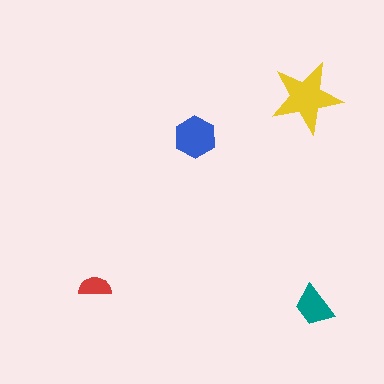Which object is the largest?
The yellow star.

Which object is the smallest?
The red semicircle.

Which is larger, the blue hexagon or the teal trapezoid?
The blue hexagon.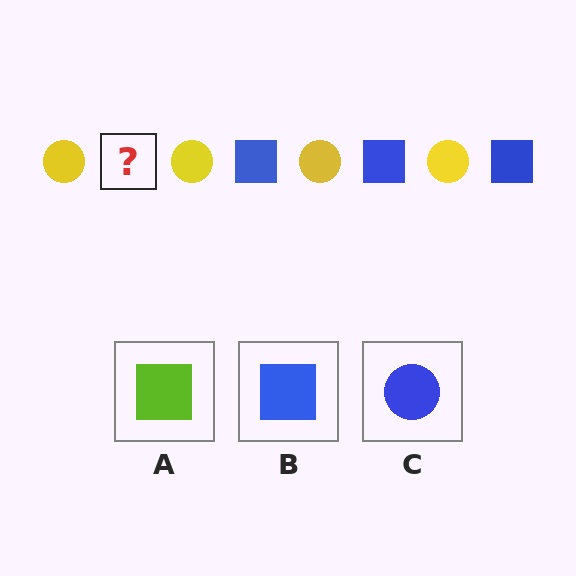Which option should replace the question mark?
Option B.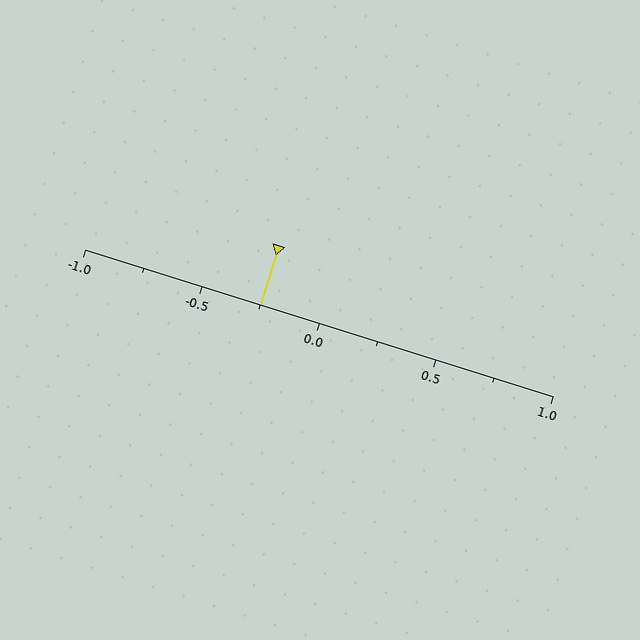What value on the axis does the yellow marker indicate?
The marker indicates approximately -0.25.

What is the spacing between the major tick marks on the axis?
The major ticks are spaced 0.5 apart.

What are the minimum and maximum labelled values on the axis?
The axis runs from -1.0 to 1.0.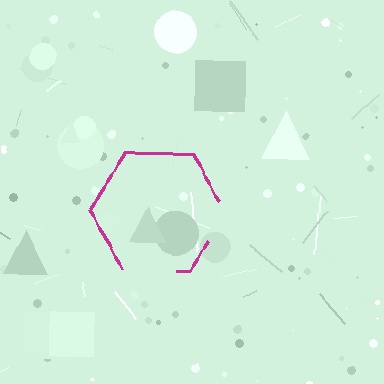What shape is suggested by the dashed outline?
The dashed outline suggests a hexagon.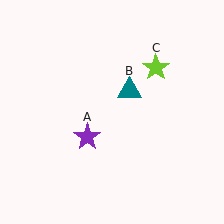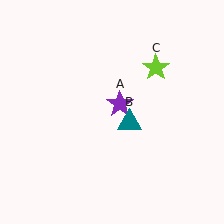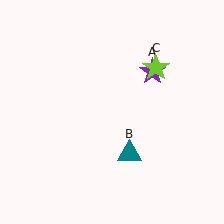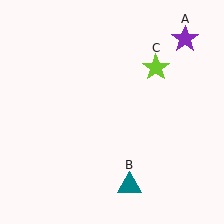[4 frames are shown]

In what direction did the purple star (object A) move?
The purple star (object A) moved up and to the right.